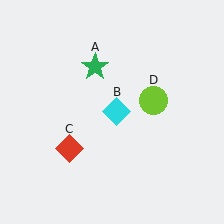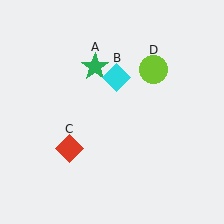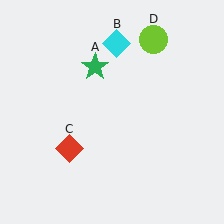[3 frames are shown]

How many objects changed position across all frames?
2 objects changed position: cyan diamond (object B), lime circle (object D).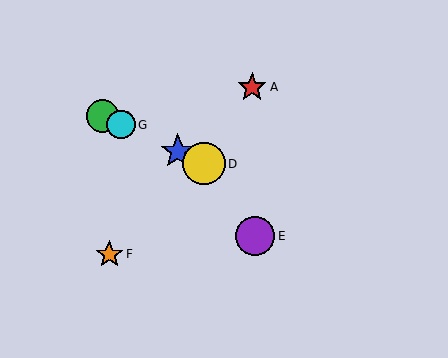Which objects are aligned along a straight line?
Objects B, C, D, G are aligned along a straight line.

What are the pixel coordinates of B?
Object B is at (178, 151).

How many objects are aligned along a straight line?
4 objects (B, C, D, G) are aligned along a straight line.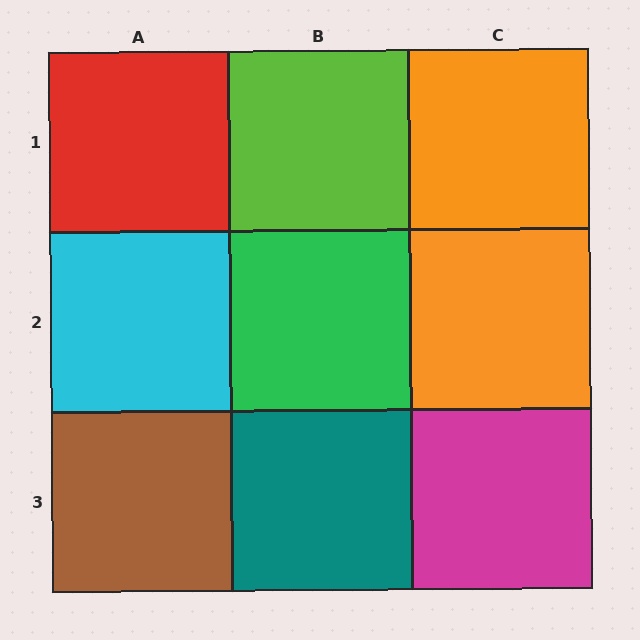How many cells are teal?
1 cell is teal.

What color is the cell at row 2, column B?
Green.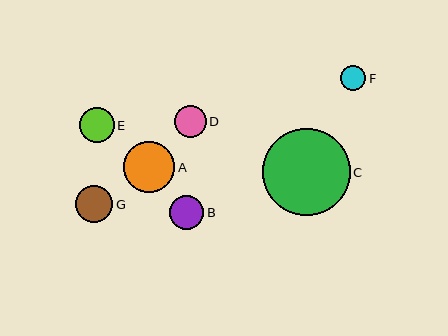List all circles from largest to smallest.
From largest to smallest: C, A, G, E, B, D, F.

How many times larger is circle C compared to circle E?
Circle C is approximately 2.5 times the size of circle E.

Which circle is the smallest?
Circle F is the smallest with a size of approximately 25 pixels.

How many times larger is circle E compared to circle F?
Circle E is approximately 1.4 times the size of circle F.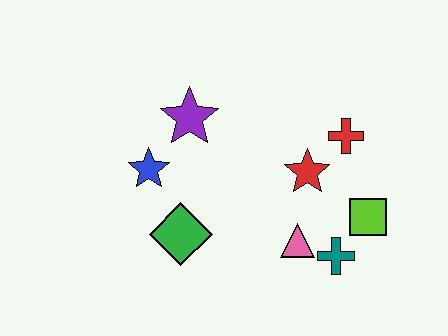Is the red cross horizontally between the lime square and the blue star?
Yes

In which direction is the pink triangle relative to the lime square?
The pink triangle is to the left of the lime square.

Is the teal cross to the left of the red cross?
Yes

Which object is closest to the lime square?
The teal cross is closest to the lime square.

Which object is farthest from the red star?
The blue star is farthest from the red star.